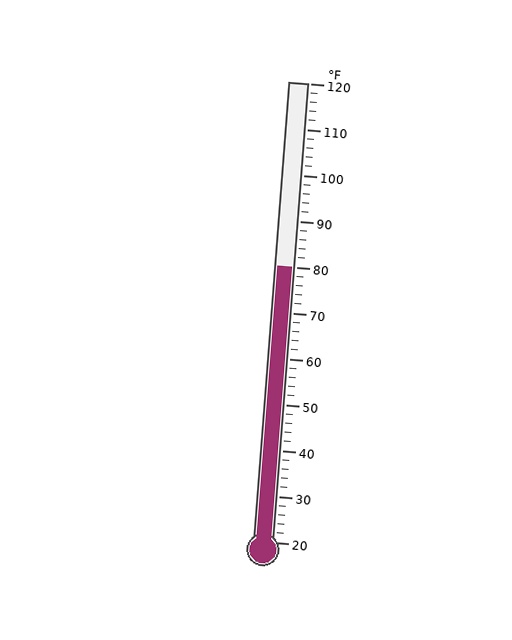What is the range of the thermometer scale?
The thermometer scale ranges from 20°F to 120°F.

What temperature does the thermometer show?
The thermometer shows approximately 80°F.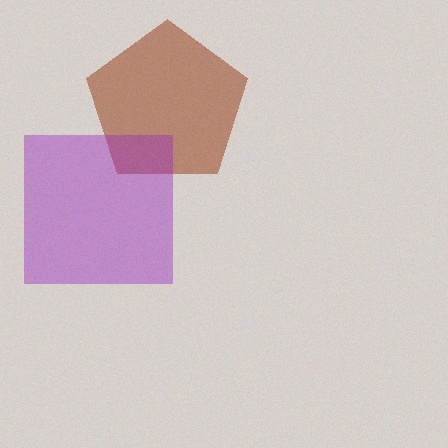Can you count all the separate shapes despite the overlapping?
Yes, there are 2 separate shapes.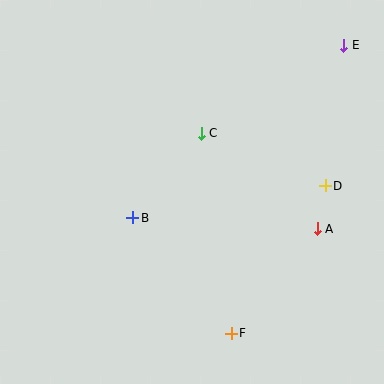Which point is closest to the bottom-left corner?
Point B is closest to the bottom-left corner.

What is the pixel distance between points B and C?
The distance between B and C is 109 pixels.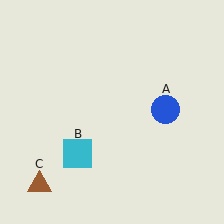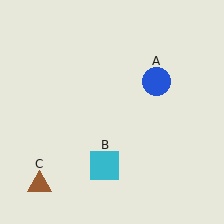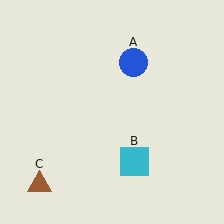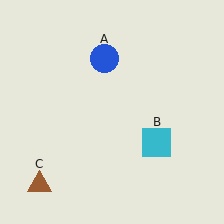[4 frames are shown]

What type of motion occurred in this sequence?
The blue circle (object A), cyan square (object B) rotated counterclockwise around the center of the scene.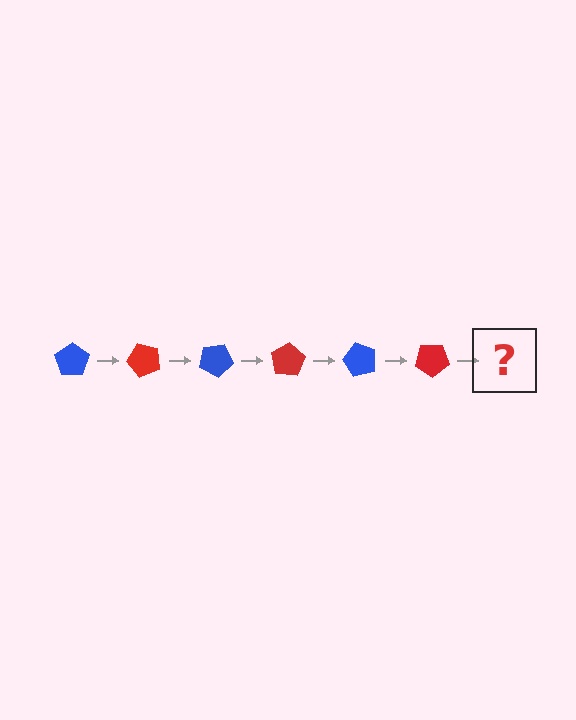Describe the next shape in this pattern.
It should be a blue pentagon, rotated 300 degrees from the start.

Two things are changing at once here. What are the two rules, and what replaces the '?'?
The two rules are that it rotates 50 degrees each step and the color cycles through blue and red. The '?' should be a blue pentagon, rotated 300 degrees from the start.